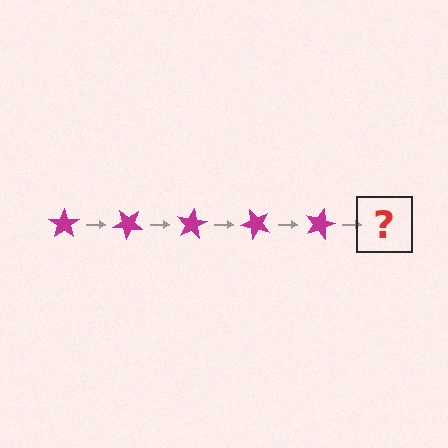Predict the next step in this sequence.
The next step is a magenta star rotated 200 degrees.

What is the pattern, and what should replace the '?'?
The pattern is that the star rotates 40 degrees each step. The '?' should be a magenta star rotated 200 degrees.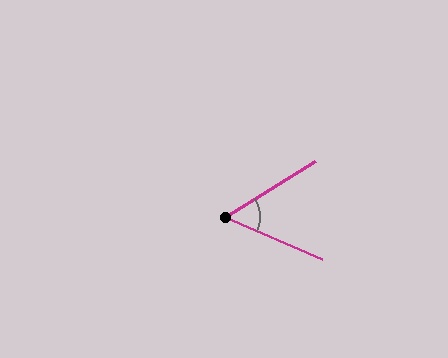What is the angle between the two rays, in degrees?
Approximately 55 degrees.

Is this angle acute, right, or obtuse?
It is acute.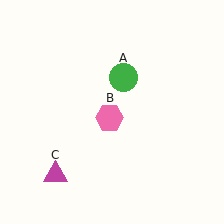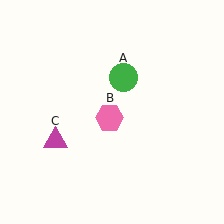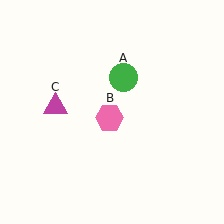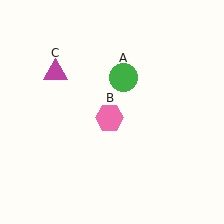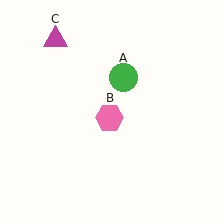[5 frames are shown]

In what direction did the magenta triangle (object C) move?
The magenta triangle (object C) moved up.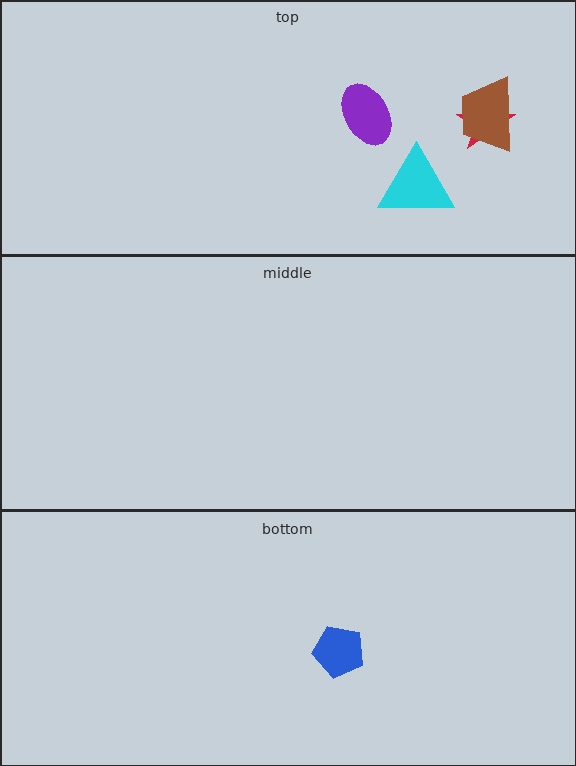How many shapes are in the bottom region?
1.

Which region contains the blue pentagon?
The bottom region.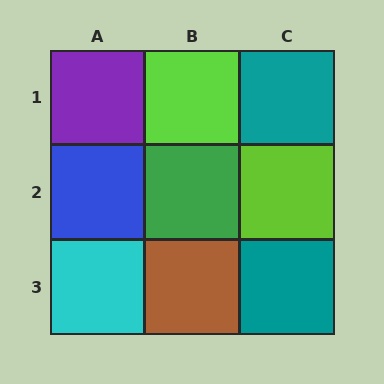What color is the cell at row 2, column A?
Blue.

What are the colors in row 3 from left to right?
Cyan, brown, teal.